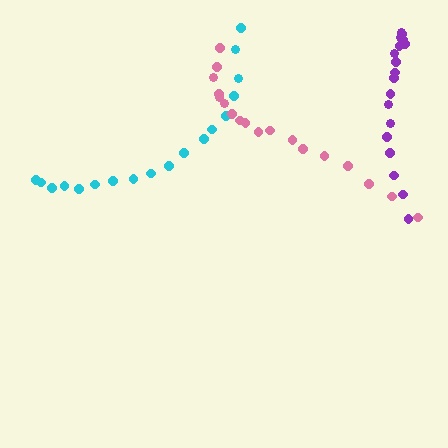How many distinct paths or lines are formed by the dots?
There are 3 distinct paths.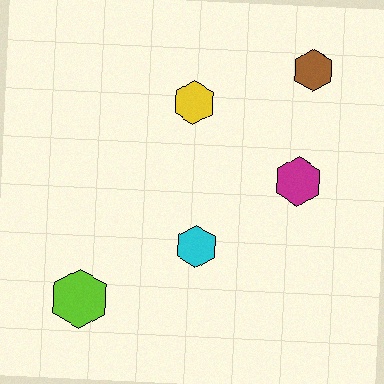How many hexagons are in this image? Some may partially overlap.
There are 5 hexagons.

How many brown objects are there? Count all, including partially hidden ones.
There is 1 brown object.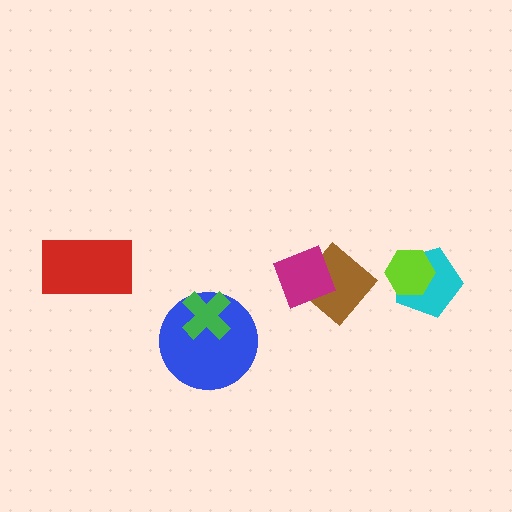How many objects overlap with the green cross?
1 object overlaps with the green cross.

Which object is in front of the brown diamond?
The magenta diamond is in front of the brown diamond.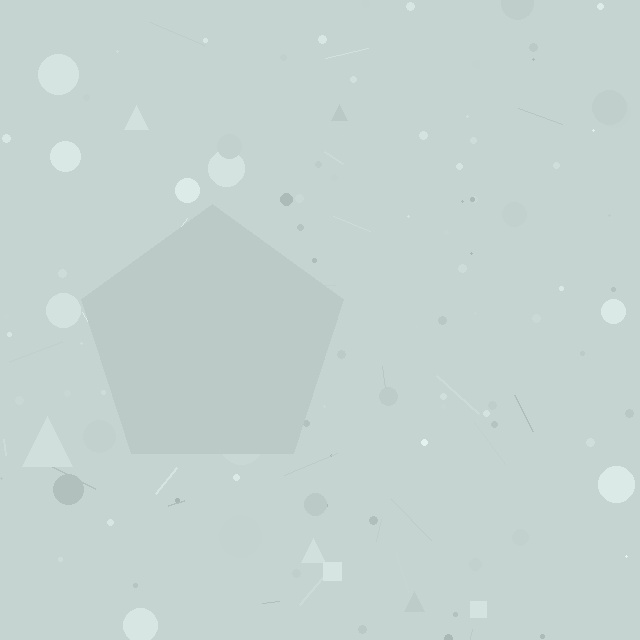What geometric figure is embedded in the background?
A pentagon is embedded in the background.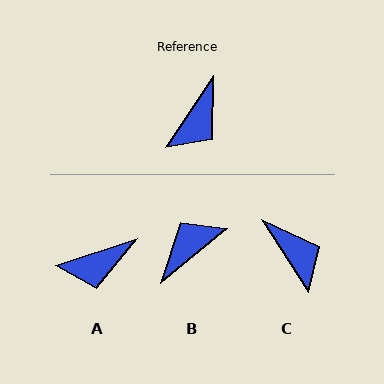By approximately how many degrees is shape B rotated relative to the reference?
Approximately 163 degrees counter-clockwise.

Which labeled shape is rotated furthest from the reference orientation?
B, about 163 degrees away.